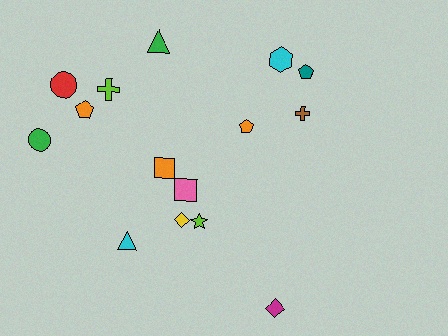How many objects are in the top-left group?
There are 6 objects.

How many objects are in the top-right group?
There are 4 objects.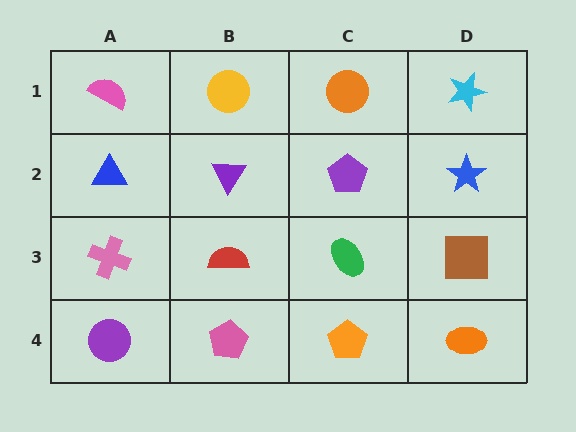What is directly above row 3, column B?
A purple triangle.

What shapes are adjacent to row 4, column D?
A brown square (row 3, column D), an orange pentagon (row 4, column C).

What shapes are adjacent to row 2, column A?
A pink semicircle (row 1, column A), a pink cross (row 3, column A), a purple triangle (row 2, column B).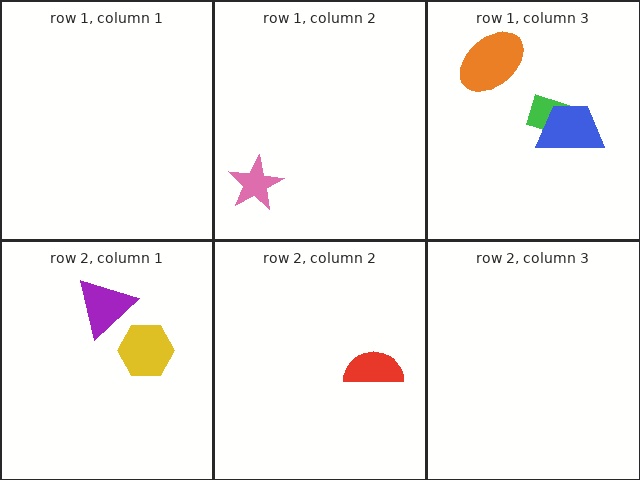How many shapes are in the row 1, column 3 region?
3.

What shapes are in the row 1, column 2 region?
The pink star.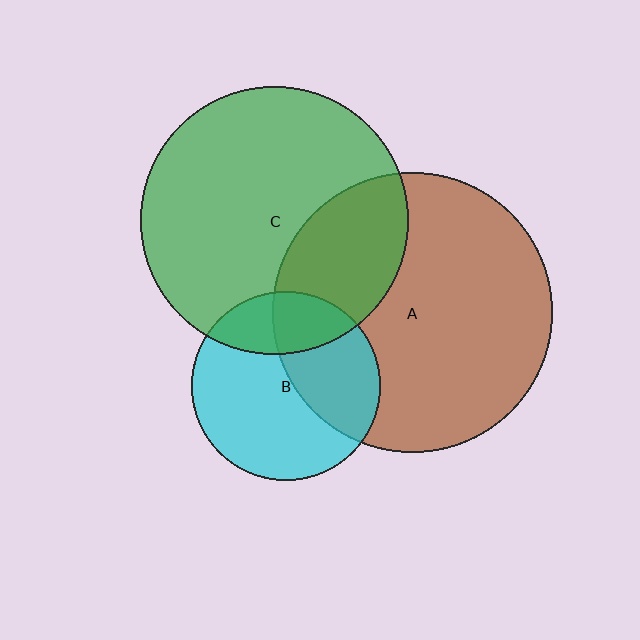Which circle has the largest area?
Circle A (brown).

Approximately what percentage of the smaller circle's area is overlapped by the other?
Approximately 25%.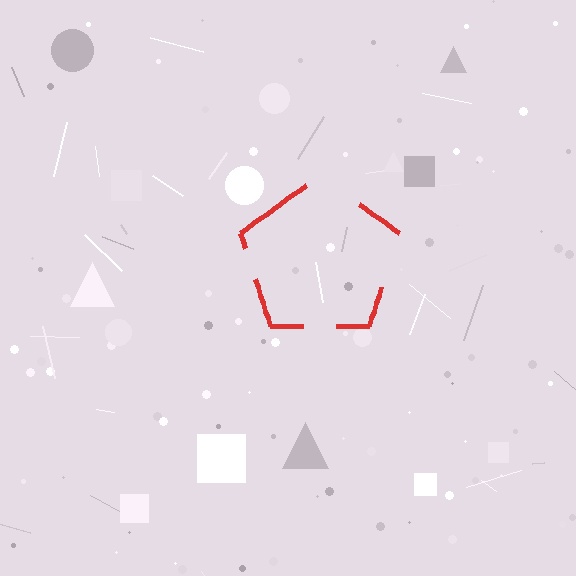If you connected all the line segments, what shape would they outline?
They would outline a pentagon.